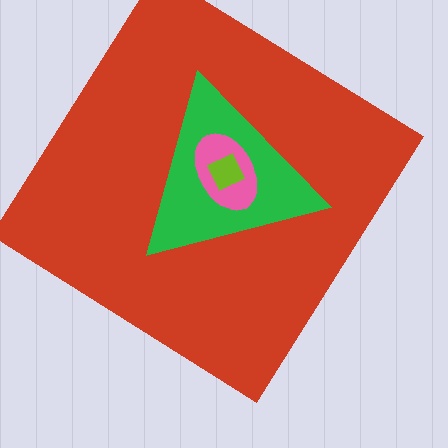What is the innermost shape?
The lime diamond.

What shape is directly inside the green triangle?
The pink ellipse.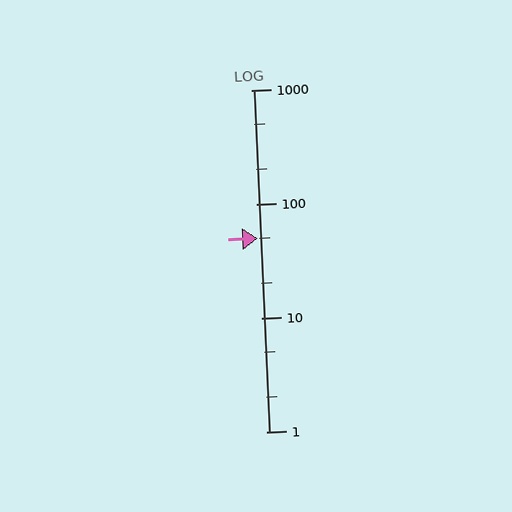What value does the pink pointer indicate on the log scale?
The pointer indicates approximately 50.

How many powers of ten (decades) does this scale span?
The scale spans 3 decades, from 1 to 1000.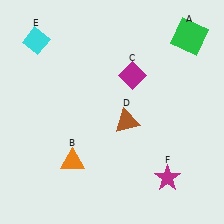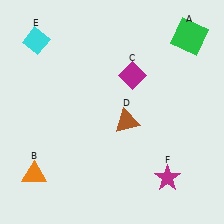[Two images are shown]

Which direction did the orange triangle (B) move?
The orange triangle (B) moved left.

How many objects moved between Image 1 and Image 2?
1 object moved between the two images.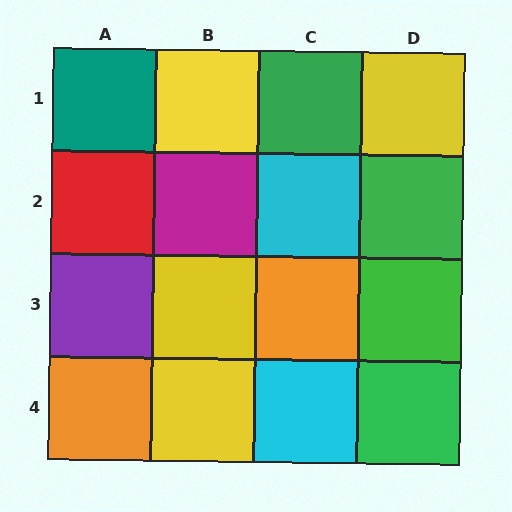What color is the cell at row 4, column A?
Orange.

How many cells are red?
1 cell is red.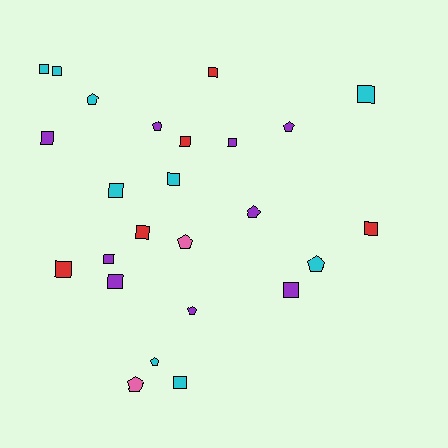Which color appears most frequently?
Cyan, with 9 objects.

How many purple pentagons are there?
There are 4 purple pentagons.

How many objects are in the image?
There are 25 objects.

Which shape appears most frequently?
Square, with 16 objects.